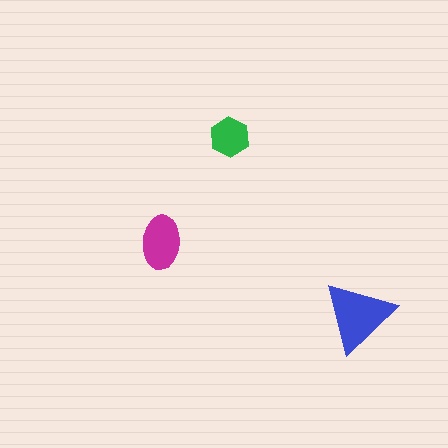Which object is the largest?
The blue triangle.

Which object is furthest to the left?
The magenta ellipse is leftmost.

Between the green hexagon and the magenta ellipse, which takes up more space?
The magenta ellipse.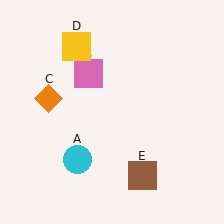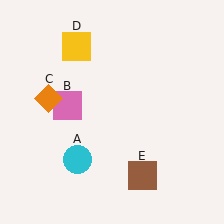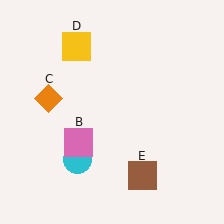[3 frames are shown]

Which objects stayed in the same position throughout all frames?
Cyan circle (object A) and orange diamond (object C) and yellow square (object D) and brown square (object E) remained stationary.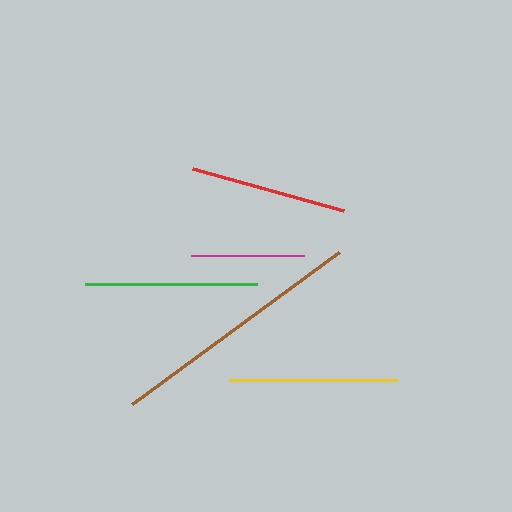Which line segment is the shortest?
The magenta line is the shortest at approximately 113 pixels.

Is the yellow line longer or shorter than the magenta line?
The yellow line is longer than the magenta line.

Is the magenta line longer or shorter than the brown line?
The brown line is longer than the magenta line.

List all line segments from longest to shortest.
From longest to shortest: brown, green, yellow, red, magenta.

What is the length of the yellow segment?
The yellow segment is approximately 167 pixels long.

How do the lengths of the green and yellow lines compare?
The green and yellow lines are approximately the same length.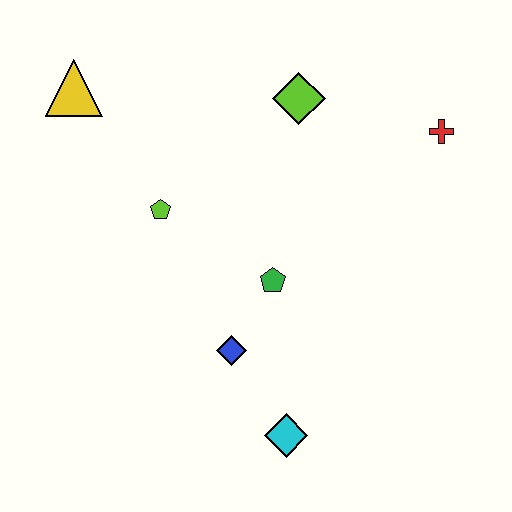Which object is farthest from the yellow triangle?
The cyan diamond is farthest from the yellow triangle.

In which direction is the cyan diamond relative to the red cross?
The cyan diamond is below the red cross.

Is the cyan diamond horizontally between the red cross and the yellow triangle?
Yes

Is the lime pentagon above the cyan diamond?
Yes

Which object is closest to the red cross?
The lime diamond is closest to the red cross.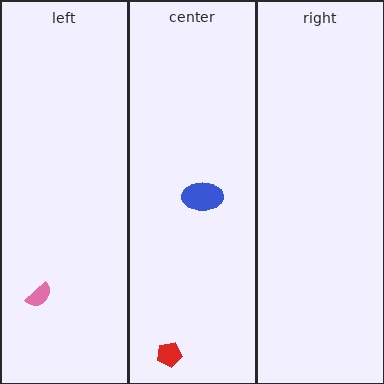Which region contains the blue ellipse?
The center region.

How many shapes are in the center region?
2.